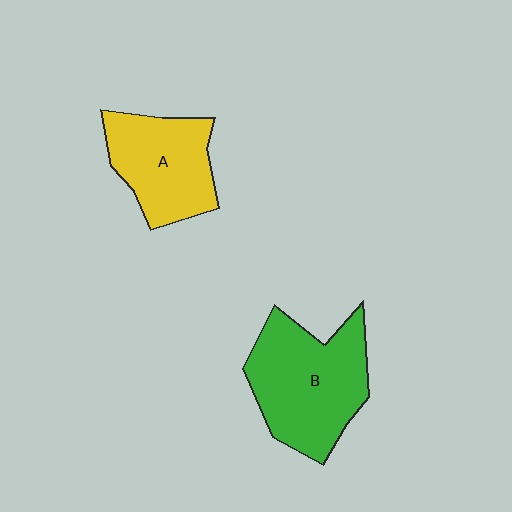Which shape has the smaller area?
Shape A (yellow).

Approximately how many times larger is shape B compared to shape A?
Approximately 1.3 times.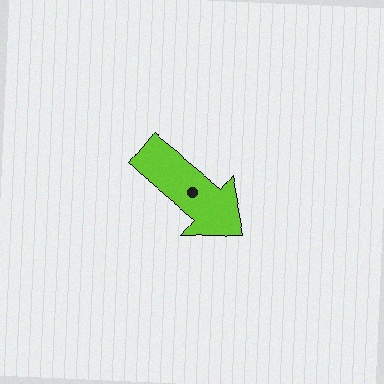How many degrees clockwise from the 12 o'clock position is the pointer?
Approximately 129 degrees.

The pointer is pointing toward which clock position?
Roughly 4 o'clock.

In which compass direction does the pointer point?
Southeast.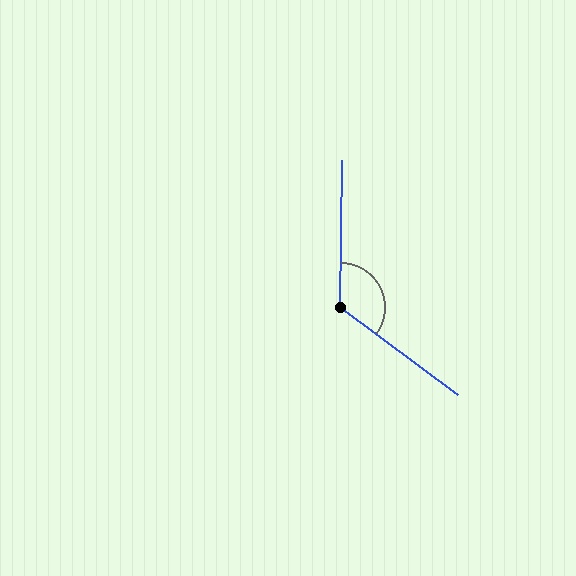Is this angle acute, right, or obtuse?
It is obtuse.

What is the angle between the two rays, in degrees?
Approximately 126 degrees.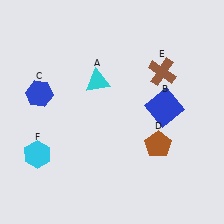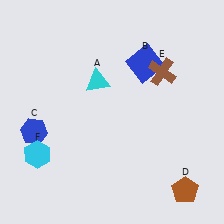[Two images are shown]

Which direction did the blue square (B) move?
The blue square (B) moved up.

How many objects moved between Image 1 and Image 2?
3 objects moved between the two images.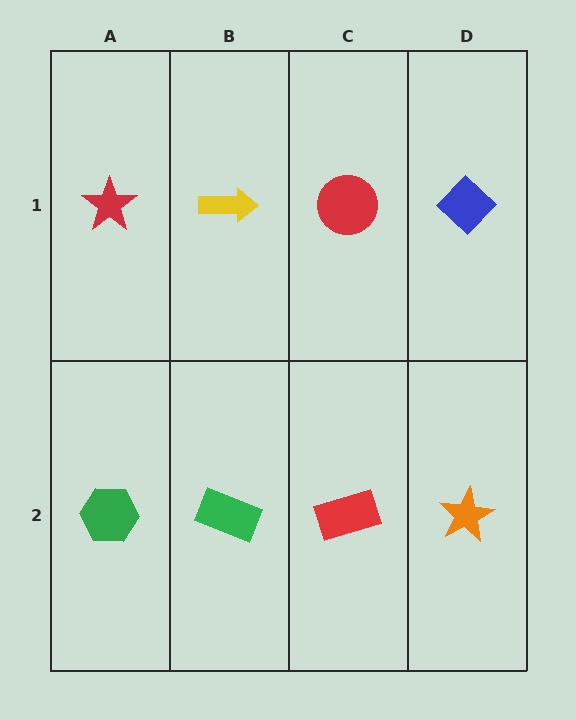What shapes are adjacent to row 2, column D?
A blue diamond (row 1, column D), a red rectangle (row 2, column C).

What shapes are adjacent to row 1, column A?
A green hexagon (row 2, column A), a yellow arrow (row 1, column B).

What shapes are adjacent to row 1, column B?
A green rectangle (row 2, column B), a red star (row 1, column A), a red circle (row 1, column C).